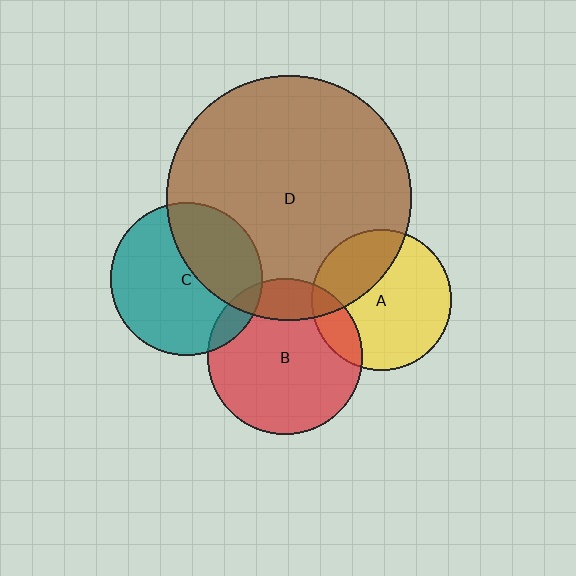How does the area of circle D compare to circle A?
Approximately 3.0 times.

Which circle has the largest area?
Circle D (brown).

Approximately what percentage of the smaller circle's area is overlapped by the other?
Approximately 30%.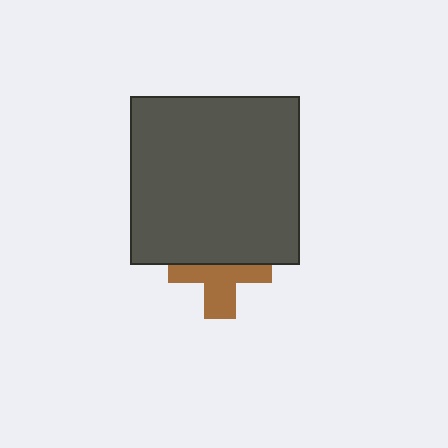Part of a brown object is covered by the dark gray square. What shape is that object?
It is a cross.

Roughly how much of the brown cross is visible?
About half of it is visible (roughly 54%).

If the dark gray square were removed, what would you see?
You would see the complete brown cross.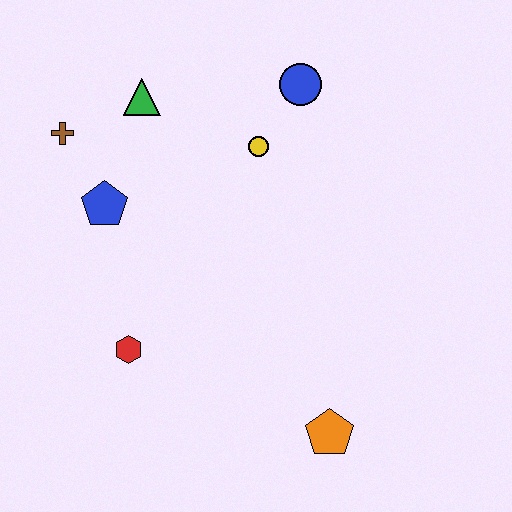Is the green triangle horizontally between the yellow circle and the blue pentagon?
Yes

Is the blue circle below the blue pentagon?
No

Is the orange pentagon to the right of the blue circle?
Yes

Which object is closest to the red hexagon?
The blue pentagon is closest to the red hexagon.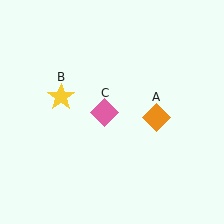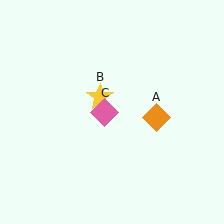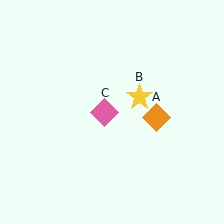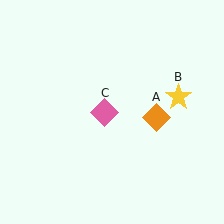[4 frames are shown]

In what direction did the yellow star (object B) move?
The yellow star (object B) moved right.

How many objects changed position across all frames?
1 object changed position: yellow star (object B).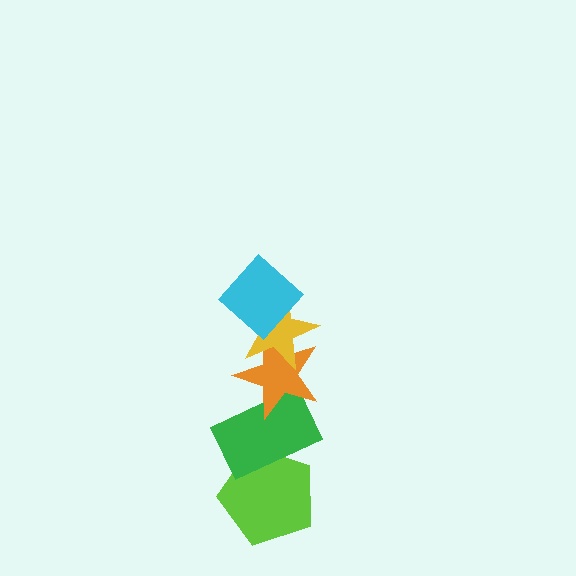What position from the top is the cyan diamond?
The cyan diamond is 1st from the top.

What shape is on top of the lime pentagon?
The green rectangle is on top of the lime pentagon.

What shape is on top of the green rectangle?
The orange star is on top of the green rectangle.